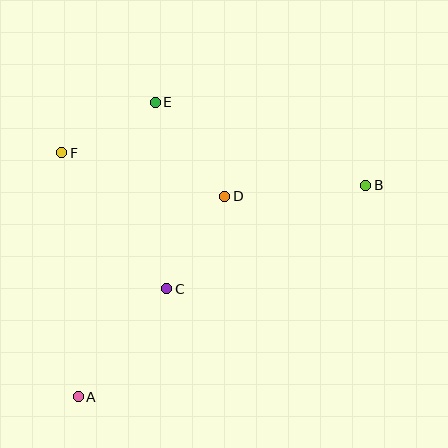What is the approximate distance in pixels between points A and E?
The distance between A and E is approximately 304 pixels.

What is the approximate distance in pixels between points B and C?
The distance between B and C is approximately 224 pixels.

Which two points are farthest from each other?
Points A and B are farthest from each other.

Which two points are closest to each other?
Points E and F are closest to each other.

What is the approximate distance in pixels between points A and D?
The distance between A and D is approximately 248 pixels.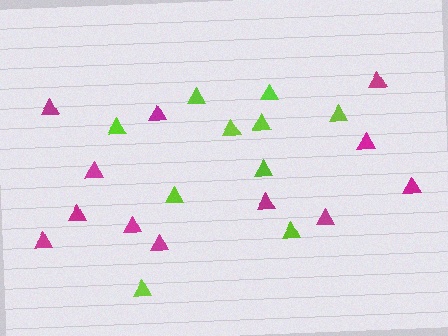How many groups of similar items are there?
There are 2 groups: one group of lime triangles (10) and one group of magenta triangles (12).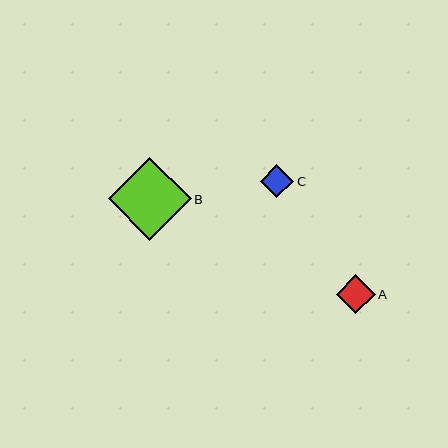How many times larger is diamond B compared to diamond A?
Diamond B is approximately 2.1 times the size of diamond A.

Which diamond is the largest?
Diamond B is the largest with a size of approximately 83 pixels.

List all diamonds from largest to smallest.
From largest to smallest: B, A, C.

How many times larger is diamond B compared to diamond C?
Diamond B is approximately 2.5 times the size of diamond C.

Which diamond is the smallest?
Diamond C is the smallest with a size of approximately 33 pixels.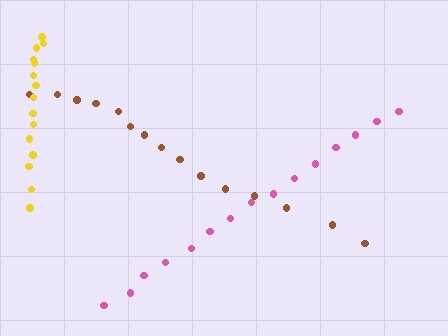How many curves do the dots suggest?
There are 3 distinct paths.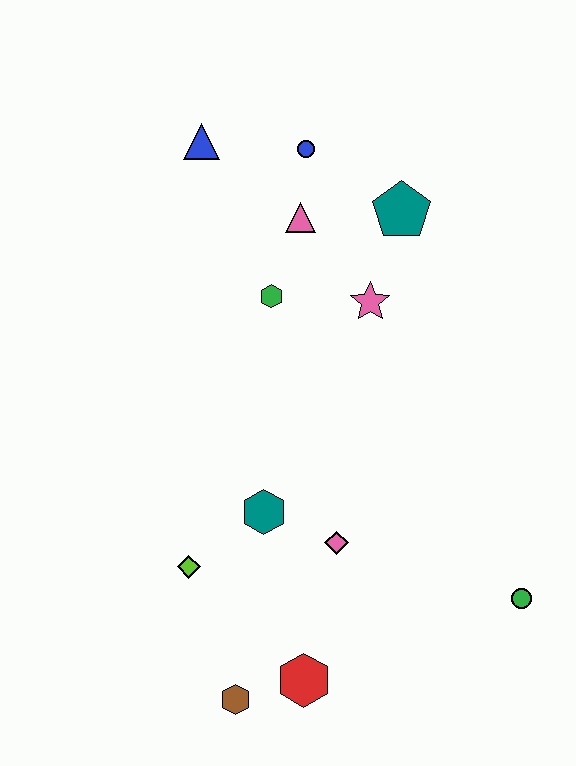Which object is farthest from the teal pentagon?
The brown hexagon is farthest from the teal pentagon.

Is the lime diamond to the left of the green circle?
Yes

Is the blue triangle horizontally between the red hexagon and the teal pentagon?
No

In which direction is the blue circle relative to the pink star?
The blue circle is above the pink star.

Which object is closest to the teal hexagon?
The pink diamond is closest to the teal hexagon.